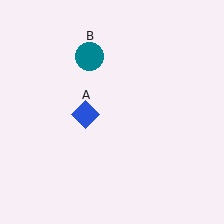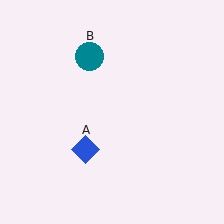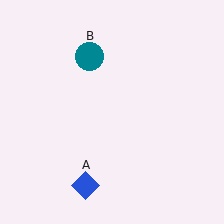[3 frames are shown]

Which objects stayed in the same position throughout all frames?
Teal circle (object B) remained stationary.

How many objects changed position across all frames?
1 object changed position: blue diamond (object A).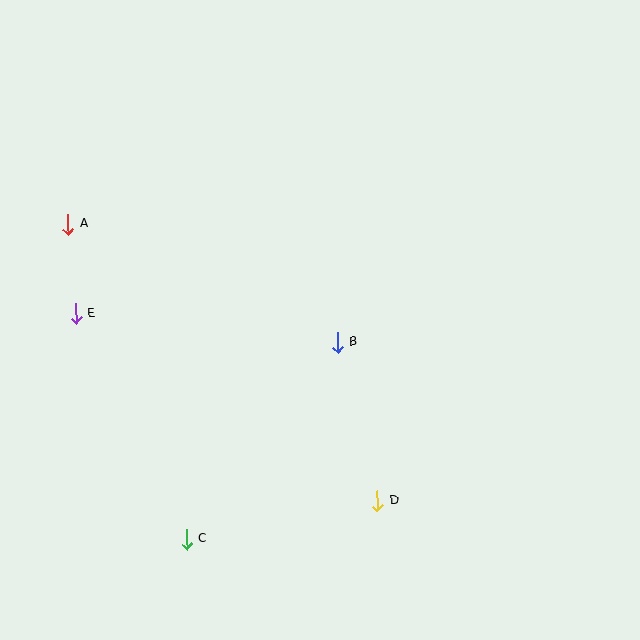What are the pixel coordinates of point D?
Point D is at (377, 501).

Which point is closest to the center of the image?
Point B at (337, 342) is closest to the center.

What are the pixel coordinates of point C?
Point C is at (187, 539).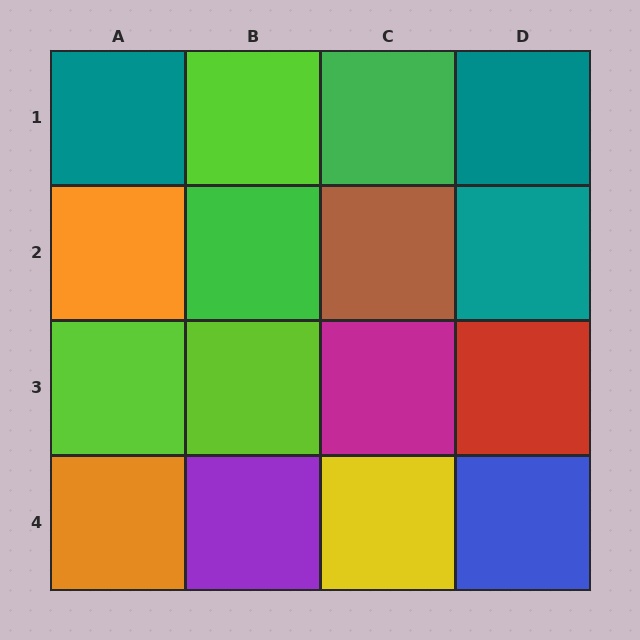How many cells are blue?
1 cell is blue.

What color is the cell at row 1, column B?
Lime.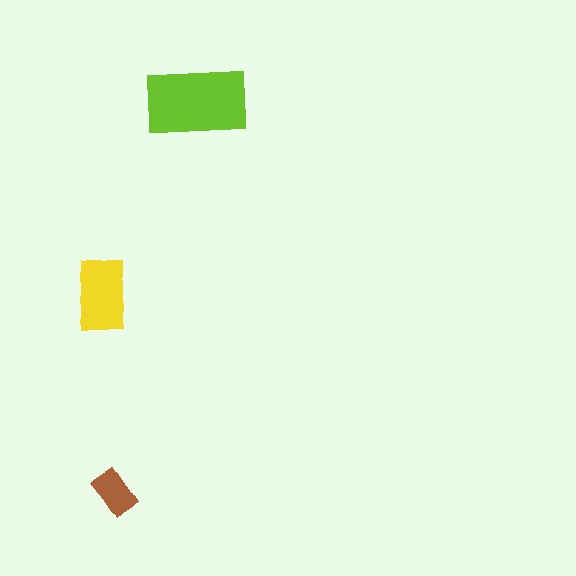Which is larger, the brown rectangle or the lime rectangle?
The lime one.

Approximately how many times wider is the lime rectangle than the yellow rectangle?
About 1.5 times wider.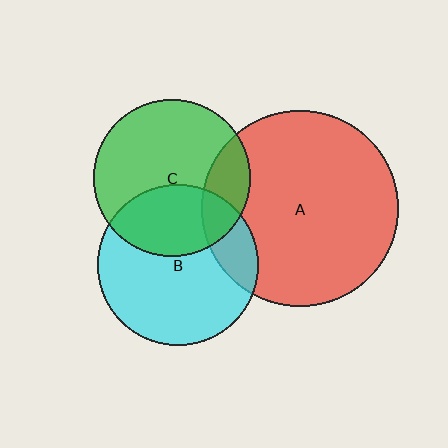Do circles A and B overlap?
Yes.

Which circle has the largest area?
Circle A (red).